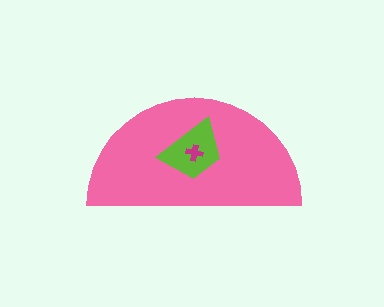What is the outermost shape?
The pink semicircle.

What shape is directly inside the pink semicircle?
The lime trapezoid.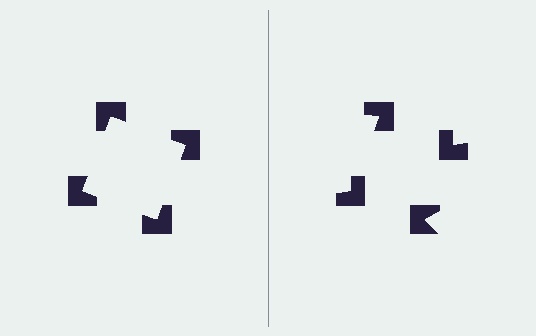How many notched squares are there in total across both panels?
8 — 4 on each side.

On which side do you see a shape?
An illusory square appears on the left side. On the right side the wedge cuts are rotated, so no coherent shape forms.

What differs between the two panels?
The notched squares are positioned identically on both sides; only the wedge orientations differ. On the left they align to a square; on the right they are misaligned.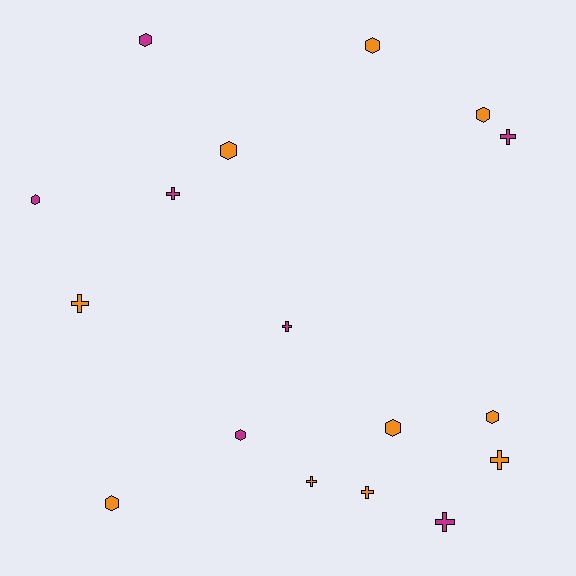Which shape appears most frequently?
Hexagon, with 9 objects.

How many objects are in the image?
There are 17 objects.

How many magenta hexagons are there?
There are 3 magenta hexagons.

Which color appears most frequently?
Orange, with 10 objects.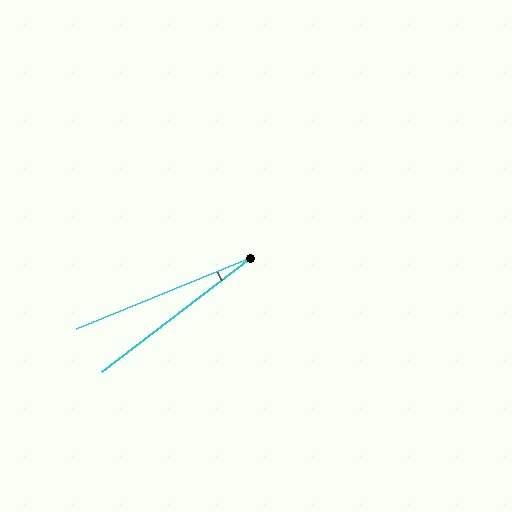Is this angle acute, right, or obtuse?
It is acute.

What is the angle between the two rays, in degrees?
Approximately 15 degrees.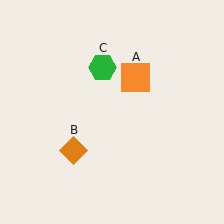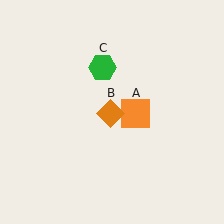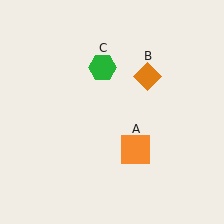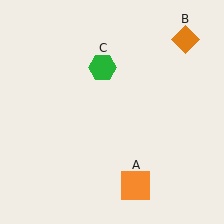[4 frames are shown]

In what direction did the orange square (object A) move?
The orange square (object A) moved down.